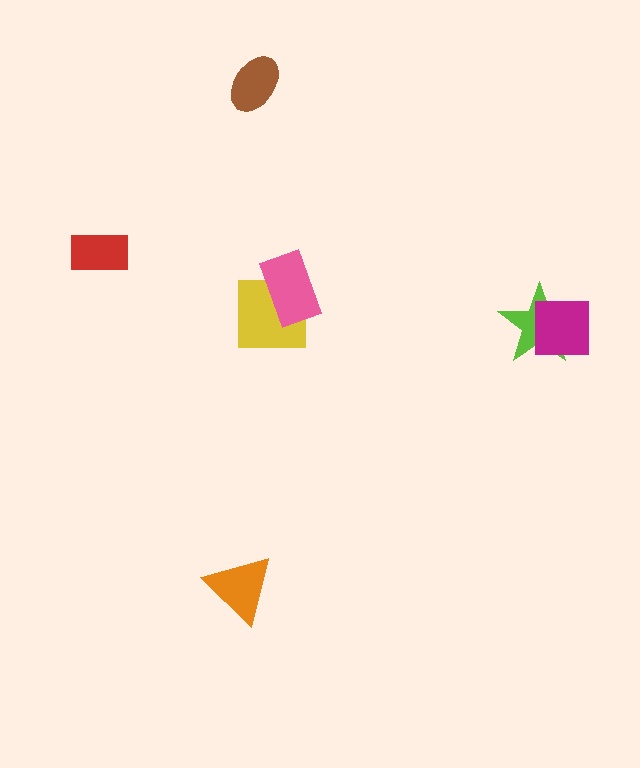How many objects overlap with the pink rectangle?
1 object overlaps with the pink rectangle.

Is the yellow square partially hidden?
Yes, it is partially covered by another shape.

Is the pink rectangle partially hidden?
No, no other shape covers it.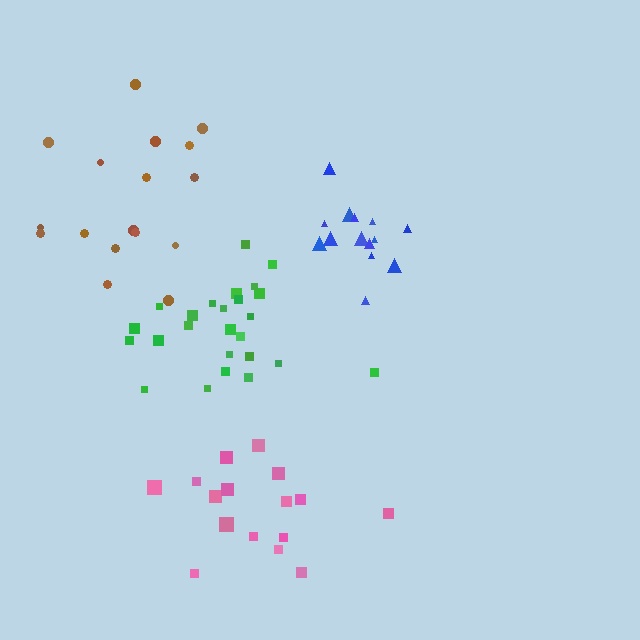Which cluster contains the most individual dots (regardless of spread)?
Green (25).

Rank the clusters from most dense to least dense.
blue, green, pink, brown.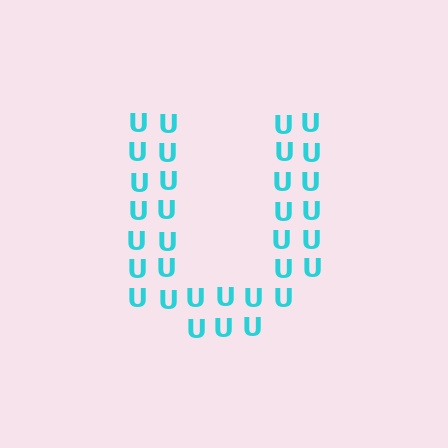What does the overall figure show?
The overall figure shows the letter U.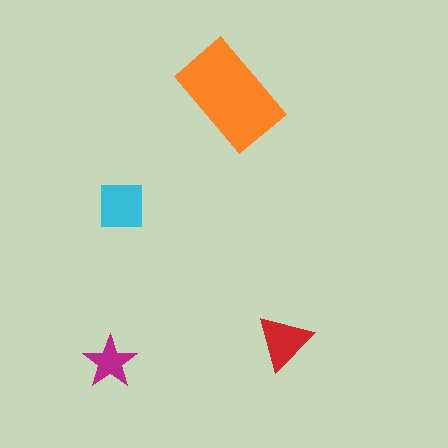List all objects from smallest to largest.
The magenta star, the red triangle, the cyan square, the orange rectangle.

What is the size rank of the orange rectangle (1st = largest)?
1st.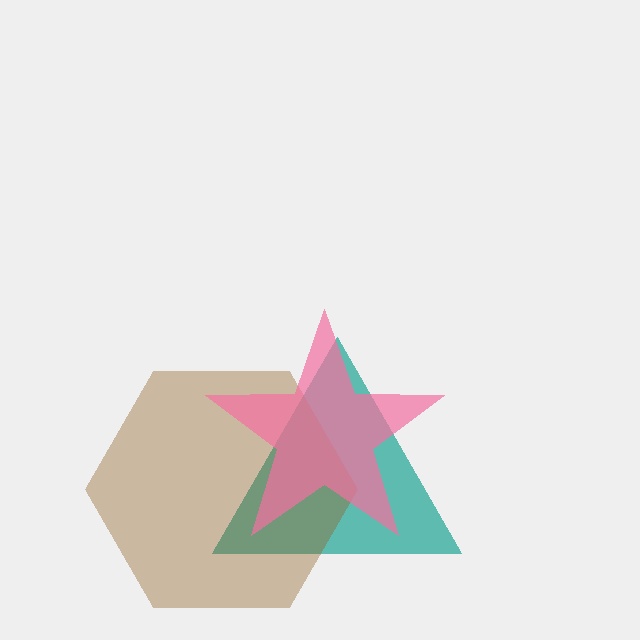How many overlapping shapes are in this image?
There are 3 overlapping shapes in the image.